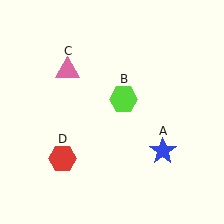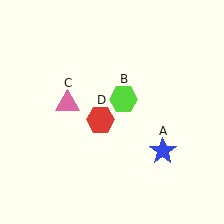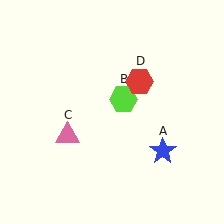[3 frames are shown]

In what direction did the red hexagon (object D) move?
The red hexagon (object D) moved up and to the right.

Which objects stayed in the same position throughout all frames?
Blue star (object A) and lime hexagon (object B) remained stationary.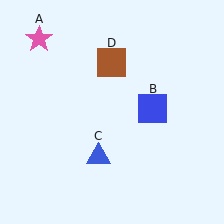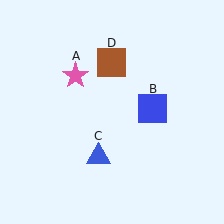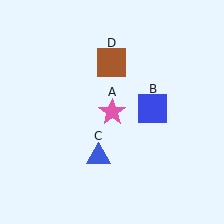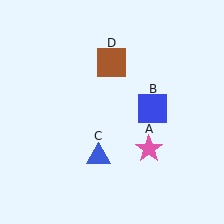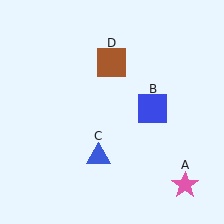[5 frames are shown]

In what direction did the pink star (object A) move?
The pink star (object A) moved down and to the right.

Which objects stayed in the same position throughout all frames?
Blue square (object B) and blue triangle (object C) and brown square (object D) remained stationary.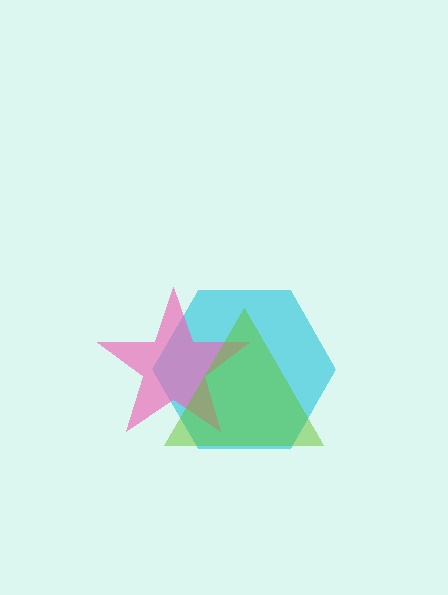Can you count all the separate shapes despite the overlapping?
Yes, there are 3 separate shapes.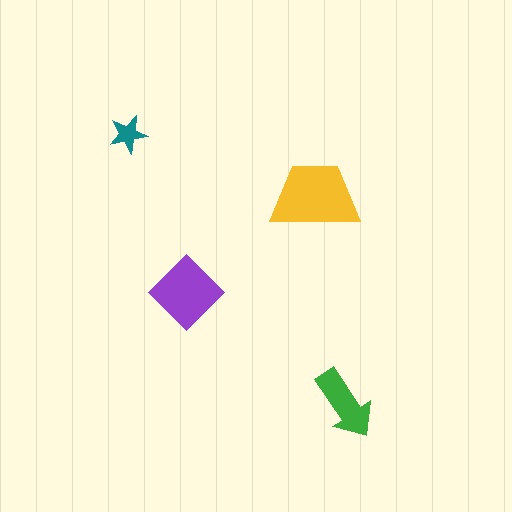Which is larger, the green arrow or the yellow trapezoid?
The yellow trapezoid.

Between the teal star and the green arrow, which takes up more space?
The green arrow.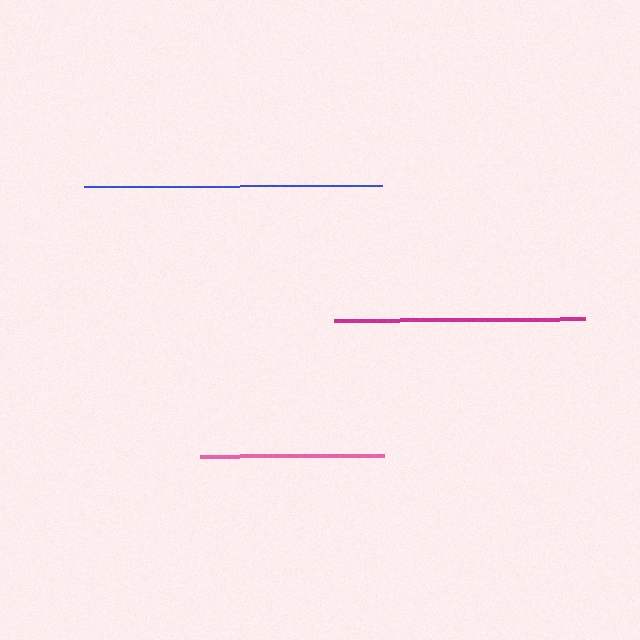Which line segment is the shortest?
The pink line is the shortest at approximately 184 pixels.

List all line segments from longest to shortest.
From longest to shortest: blue, magenta, pink.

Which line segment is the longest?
The blue line is the longest at approximately 298 pixels.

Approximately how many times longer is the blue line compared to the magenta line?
The blue line is approximately 1.2 times the length of the magenta line.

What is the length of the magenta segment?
The magenta segment is approximately 252 pixels long.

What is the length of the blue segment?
The blue segment is approximately 298 pixels long.